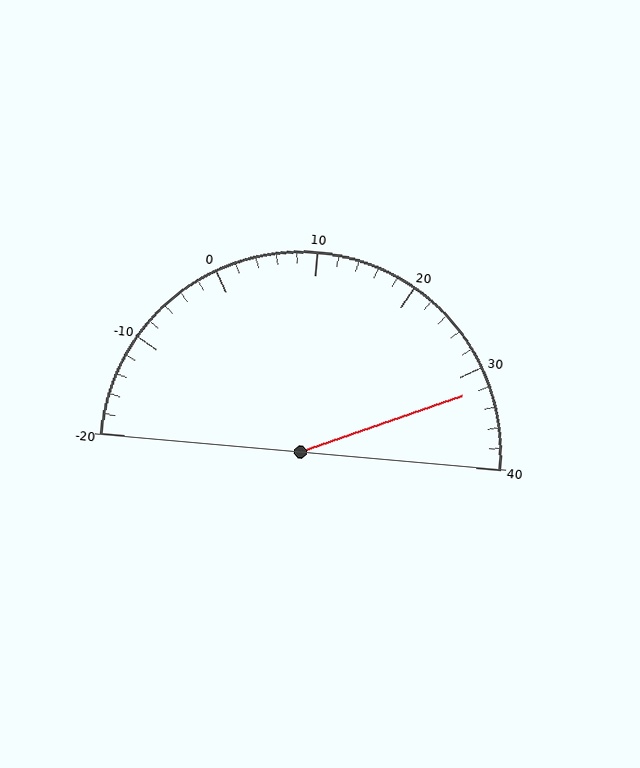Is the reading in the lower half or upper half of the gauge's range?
The reading is in the upper half of the range (-20 to 40).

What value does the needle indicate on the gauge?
The needle indicates approximately 32.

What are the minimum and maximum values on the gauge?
The gauge ranges from -20 to 40.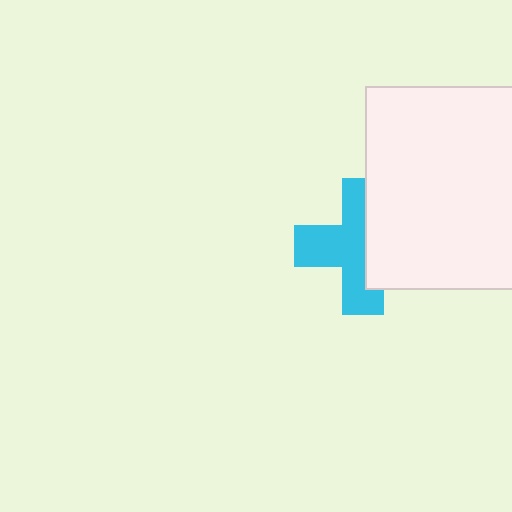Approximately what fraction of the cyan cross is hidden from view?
Roughly 41% of the cyan cross is hidden behind the white rectangle.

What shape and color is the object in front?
The object in front is a white rectangle.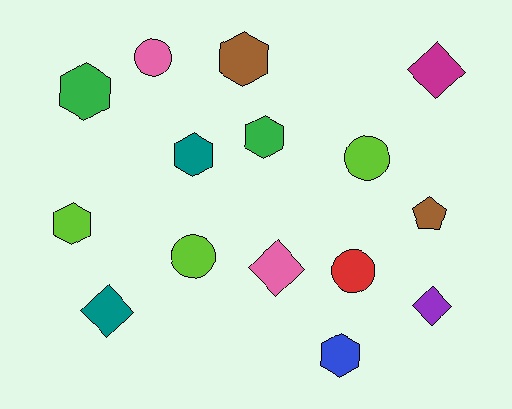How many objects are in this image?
There are 15 objects.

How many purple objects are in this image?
There is 1 purple object.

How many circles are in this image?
There are 4 circles.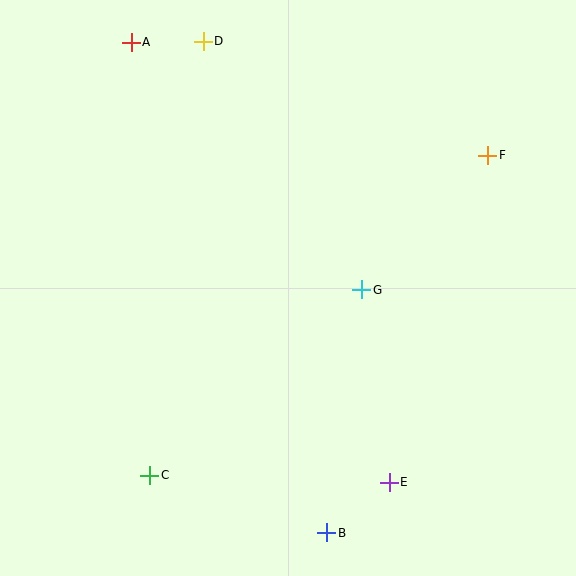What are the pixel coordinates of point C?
Point C is at (150, 475).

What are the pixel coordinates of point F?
Point F is at (488, 155).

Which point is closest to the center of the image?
Point G at (362, 290) is closest to the center.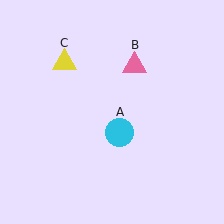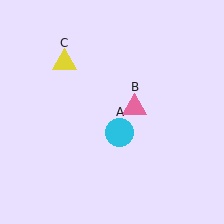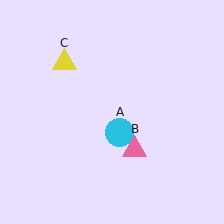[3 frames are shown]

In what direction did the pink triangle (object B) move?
The pink triangle (object B) moved down.